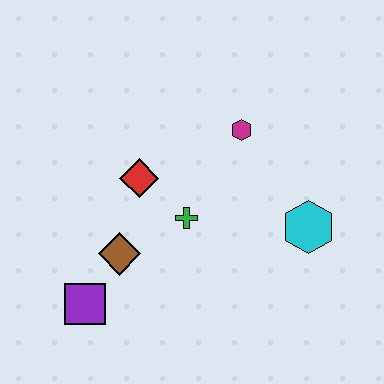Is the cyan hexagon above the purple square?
Yes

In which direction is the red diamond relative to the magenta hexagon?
The red diamond is to the left of the magenta hexagon.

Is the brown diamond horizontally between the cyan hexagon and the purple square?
Yes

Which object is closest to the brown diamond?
The purple square is closest to the brown diamond.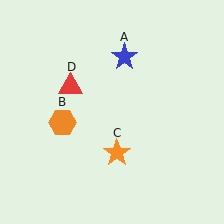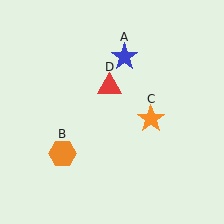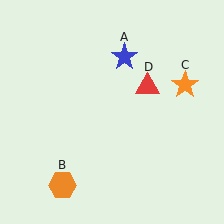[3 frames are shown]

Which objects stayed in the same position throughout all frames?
Blue star (object A) remained stationary.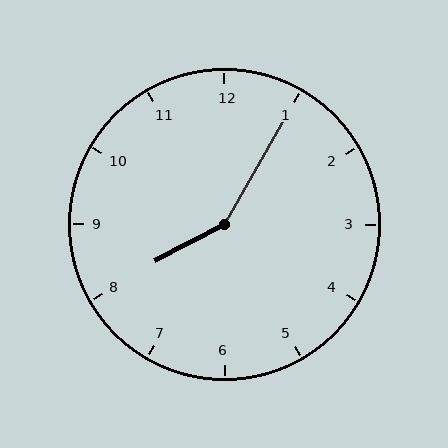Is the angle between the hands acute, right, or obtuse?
It is obtuse.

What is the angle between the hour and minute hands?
Approximately 148 degrees.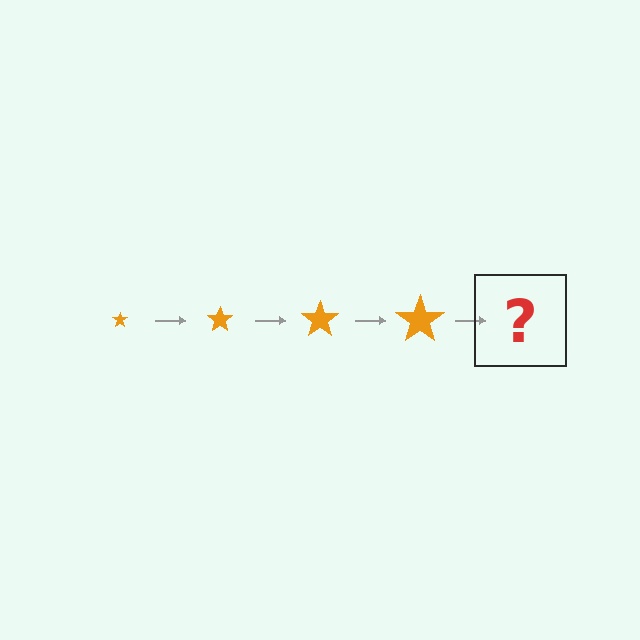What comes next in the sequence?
The next element should be an orange star, larger than the previous one.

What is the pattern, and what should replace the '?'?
The pattern is that the star gets progressively larger each step. The '?' should be an orange star, larger than the previous one.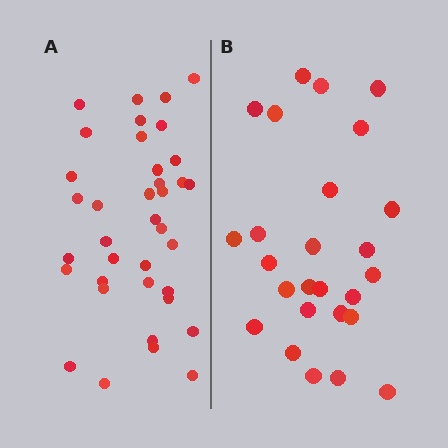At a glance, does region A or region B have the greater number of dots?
Region A (the left region) has more dots.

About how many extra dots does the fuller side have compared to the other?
Region A has roughly 12 or so more dots than region B.